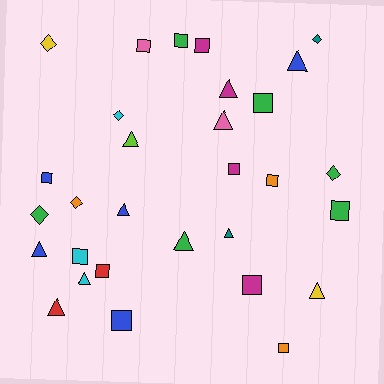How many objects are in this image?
There are 30 objects.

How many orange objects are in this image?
There are 3 orange objects.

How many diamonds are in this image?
There are 6 diamonds.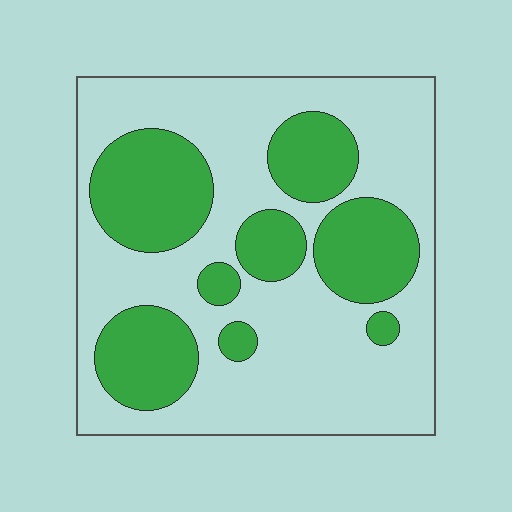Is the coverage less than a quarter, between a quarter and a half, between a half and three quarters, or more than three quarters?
Between a quarter and a half.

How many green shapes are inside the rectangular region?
8.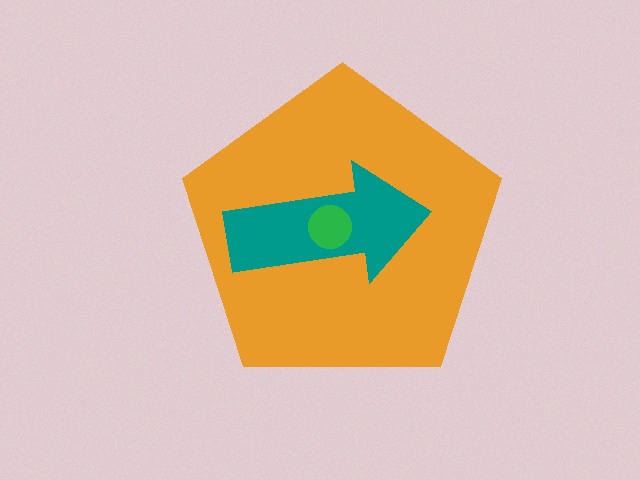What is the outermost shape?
The orange pentagon.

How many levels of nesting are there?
3.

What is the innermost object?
The green circle.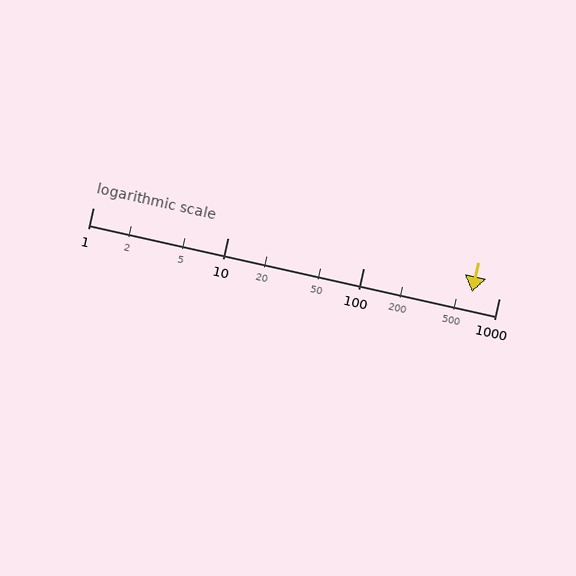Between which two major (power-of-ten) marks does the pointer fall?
The pointer is between 100 and 1000.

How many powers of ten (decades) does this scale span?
The scale spans 3 decades, from 1 to 1000.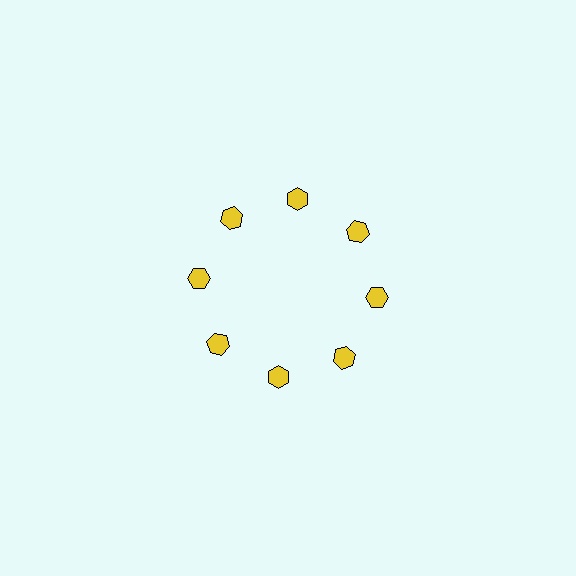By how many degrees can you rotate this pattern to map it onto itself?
The pattern maps onto itself every 45 degrees of rotation.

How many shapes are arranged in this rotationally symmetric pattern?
There are 8 shapes, arranged in 8 groups of 1.